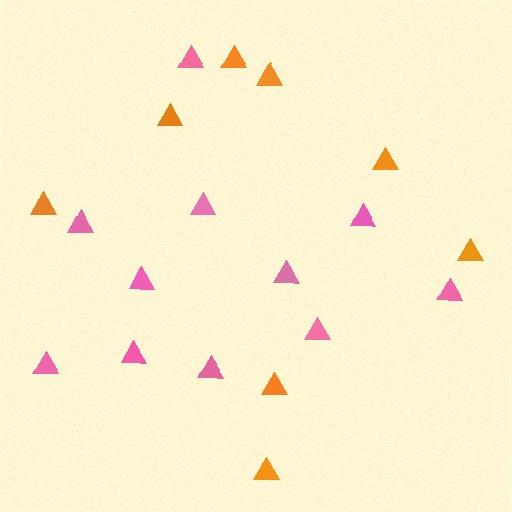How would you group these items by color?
There are 2 groups: one group of pink triangles (11) and one group of orange triangles (8).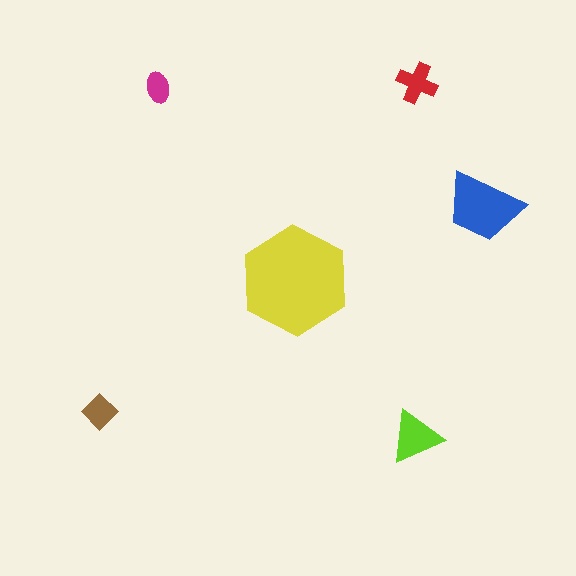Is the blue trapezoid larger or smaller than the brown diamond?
Larger.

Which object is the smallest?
The magenta ellipse.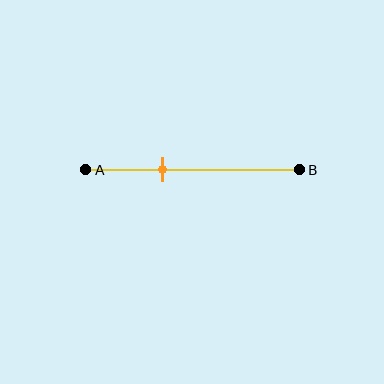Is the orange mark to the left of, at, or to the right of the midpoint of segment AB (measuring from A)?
The orange mark is to the left of the midpoint of segment AB.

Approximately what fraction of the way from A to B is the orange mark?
The orange mark is approximately 35% of the way from A to B.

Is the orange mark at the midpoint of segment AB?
No, the mark is at about 35% from A, not at the 50% midpoint.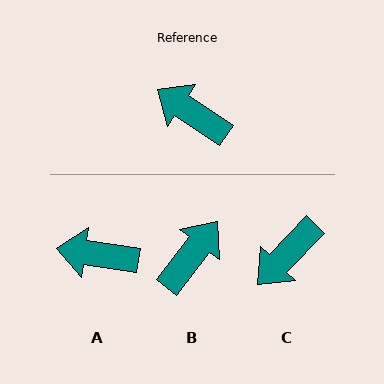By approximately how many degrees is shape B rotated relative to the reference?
Approximately 94 degrees clockwise.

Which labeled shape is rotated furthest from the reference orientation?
B, about 94 degrees away.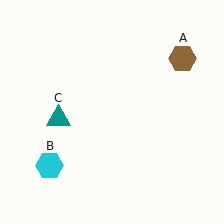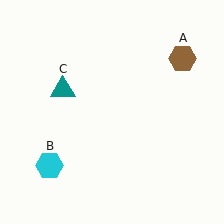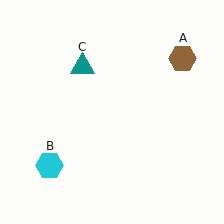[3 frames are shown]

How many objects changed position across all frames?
1 object changed position: teal triangle (object C).